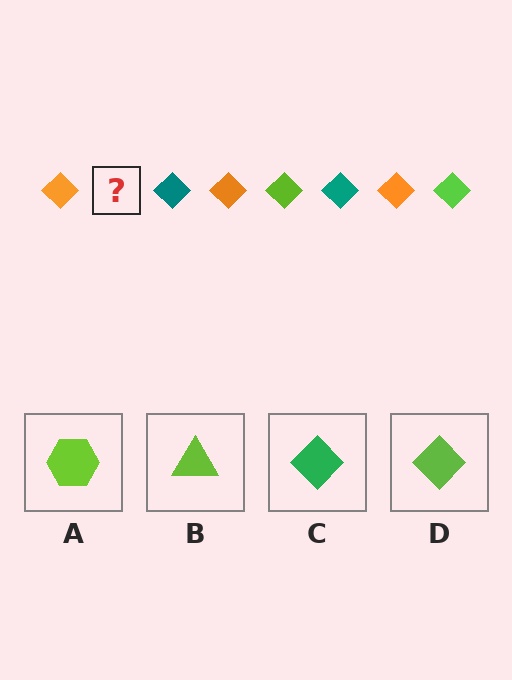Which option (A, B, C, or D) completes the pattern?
D.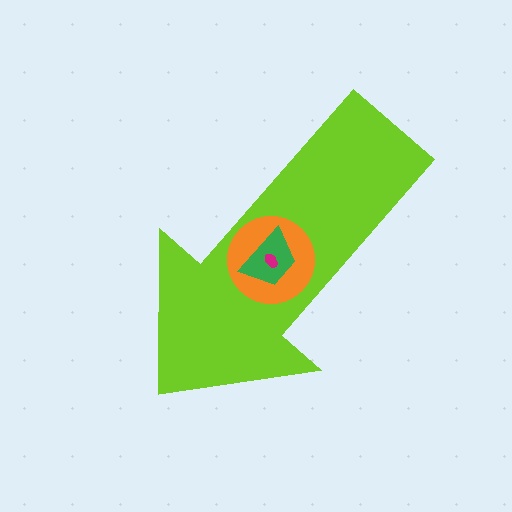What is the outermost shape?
The lime arrow.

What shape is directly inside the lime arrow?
The orange circle.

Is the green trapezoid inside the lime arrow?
Yes.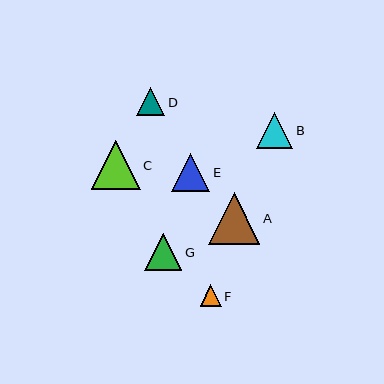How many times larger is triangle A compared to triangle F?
Triangle A is approximately 2.4 times the size of triangle F.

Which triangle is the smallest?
Triangle F is the smallest with a size of approximately 21 pixels.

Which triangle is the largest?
Triangle A is the largest with a size of approximately 51 pixels.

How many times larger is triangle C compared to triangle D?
Triangle C is approximately 1.7 times the size of triangle D.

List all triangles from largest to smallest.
From largest to smallest: A, C, E, G, B, D, F.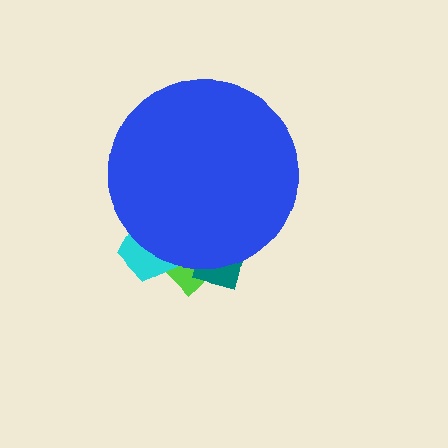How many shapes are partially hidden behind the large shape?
3 shapes are partially hidden.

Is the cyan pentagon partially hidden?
Yes, the cyan pentagon is partially hidden behind the blue circle.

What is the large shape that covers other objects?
A blue circle.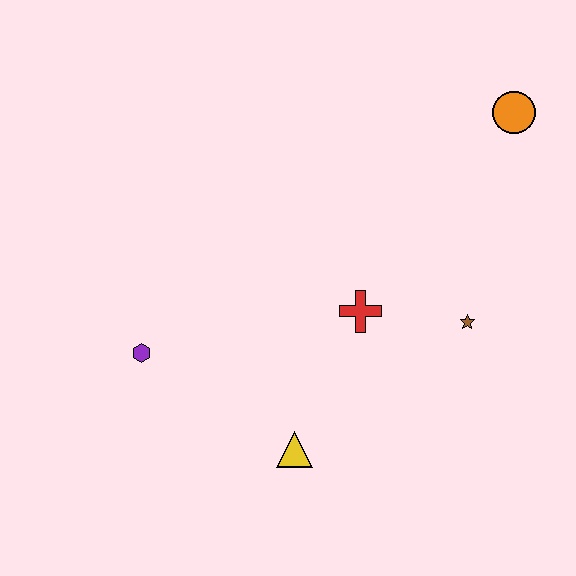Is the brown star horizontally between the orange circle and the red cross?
Yes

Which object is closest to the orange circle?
The brown star is closest to the orange circle.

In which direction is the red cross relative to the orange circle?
The red cross is below the orange circle.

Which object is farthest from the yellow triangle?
The orange circle is farthest from the yellow triangle.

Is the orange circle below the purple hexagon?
No